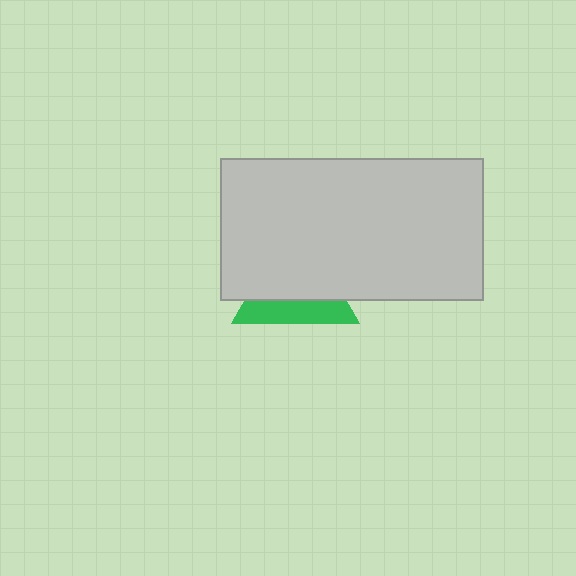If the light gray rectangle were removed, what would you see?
You would see the complete green triangle.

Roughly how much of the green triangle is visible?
A small part of it is visible (roughly 35%).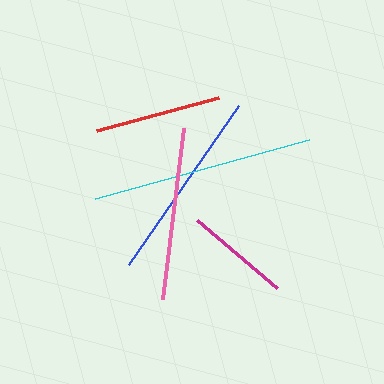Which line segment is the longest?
The cyan line is the longest at approximately 222 pixels.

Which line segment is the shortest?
The magenta line is the shortest at approximately 105 pixels.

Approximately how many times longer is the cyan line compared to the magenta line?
The cyan line is approximately 2.1 times the length of the magenta line.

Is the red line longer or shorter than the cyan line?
The cyan line is longer than the red line.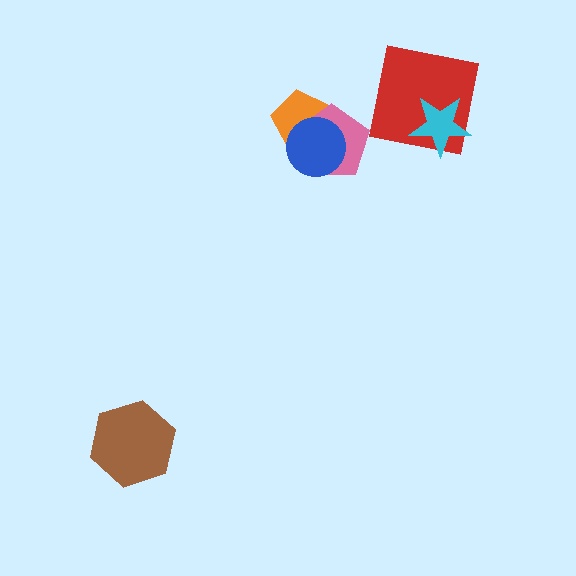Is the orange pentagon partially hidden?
Yes, it is partially covered by another shape.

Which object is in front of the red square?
The cyan star is in front of the red square.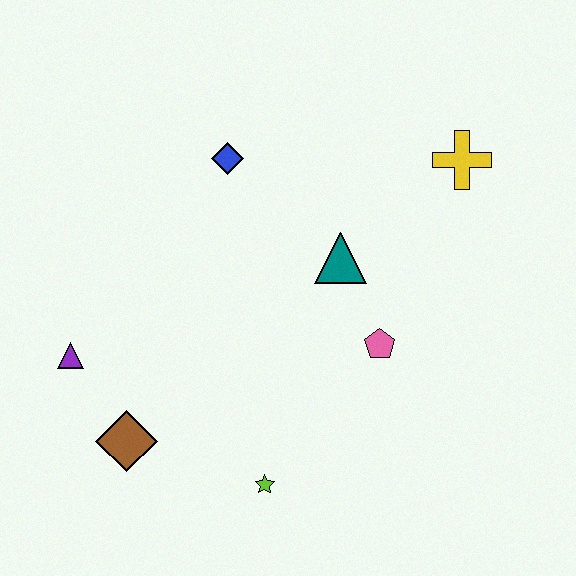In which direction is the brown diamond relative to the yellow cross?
The brown diamond is to the left of the yellow cross.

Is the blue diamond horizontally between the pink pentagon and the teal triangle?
No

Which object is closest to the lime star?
The brown diamond is closest to the lime star.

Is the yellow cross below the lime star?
No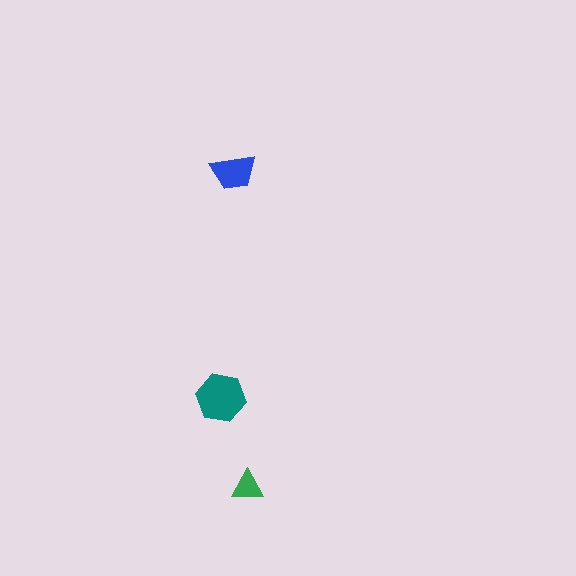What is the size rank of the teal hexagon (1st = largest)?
1st.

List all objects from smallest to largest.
The green triangle, the blue trapezoid, the teal hexagon.